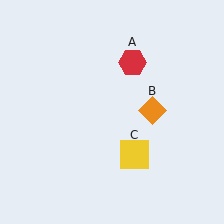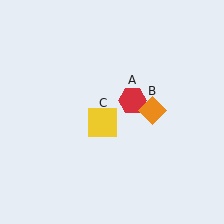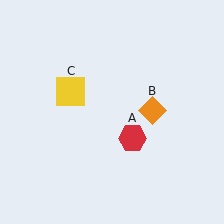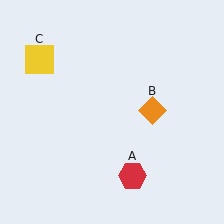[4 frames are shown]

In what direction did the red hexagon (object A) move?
The red hexagon (object A) moved down.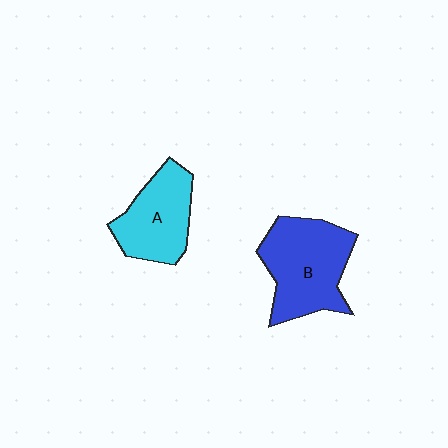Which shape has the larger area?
Shape B (blue).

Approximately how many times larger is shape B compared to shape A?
Approximately 1.3 times.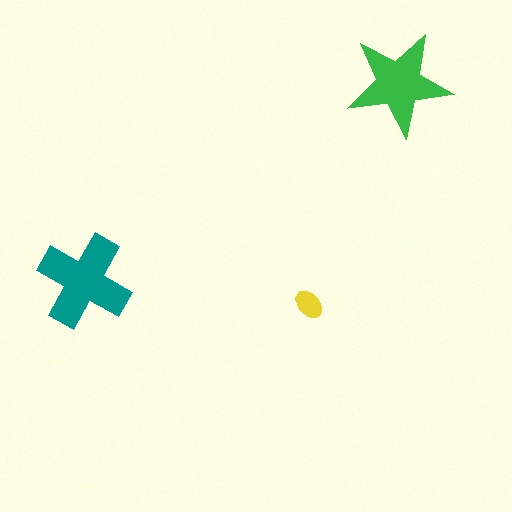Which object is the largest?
The teal cross.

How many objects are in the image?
There are 3 objects in the image.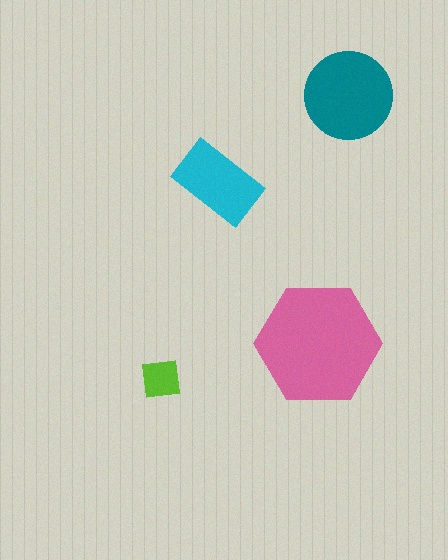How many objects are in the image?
There are 4 objects in the image.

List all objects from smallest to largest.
The lime square, the cyan rectangle, the teal circle, the pink hexagon.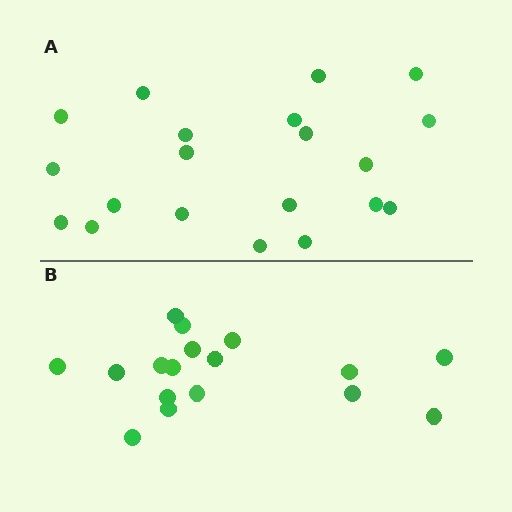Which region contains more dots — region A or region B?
Region A (the top region) has more dots.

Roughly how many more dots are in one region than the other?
Region A has just a few more — roughly 2 or 3 more dots than region B.